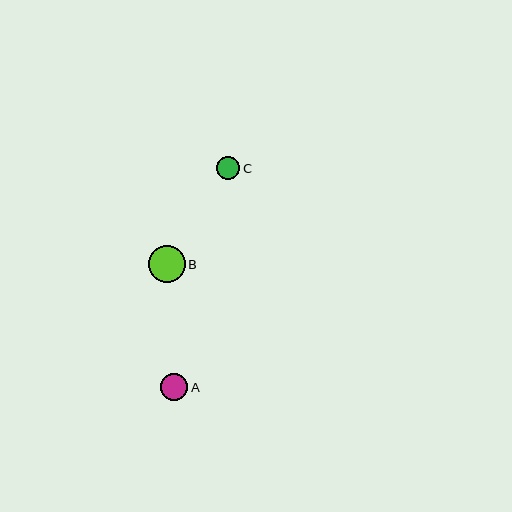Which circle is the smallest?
Circle C is the smallest with a size of approximately 23 pixels.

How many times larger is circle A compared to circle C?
Circle A is approximately 1.2 times the size of circle C.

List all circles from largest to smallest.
From largest to smallest: B, A, C.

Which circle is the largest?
Circle B is the largest with a size of approximately 37 pixels.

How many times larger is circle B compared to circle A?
Circle B is approximately 1.4 times the size of circle A.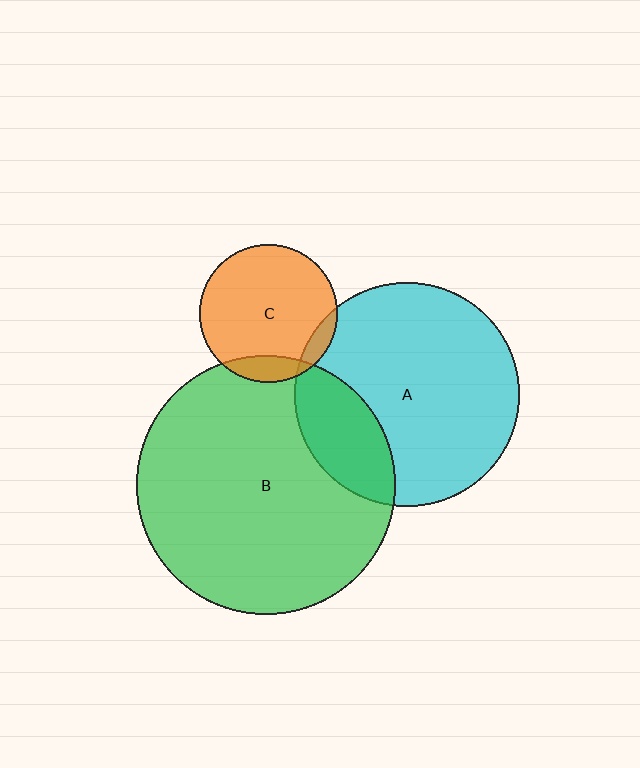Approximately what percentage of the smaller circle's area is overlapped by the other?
Approximately 10%.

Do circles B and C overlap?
Yes.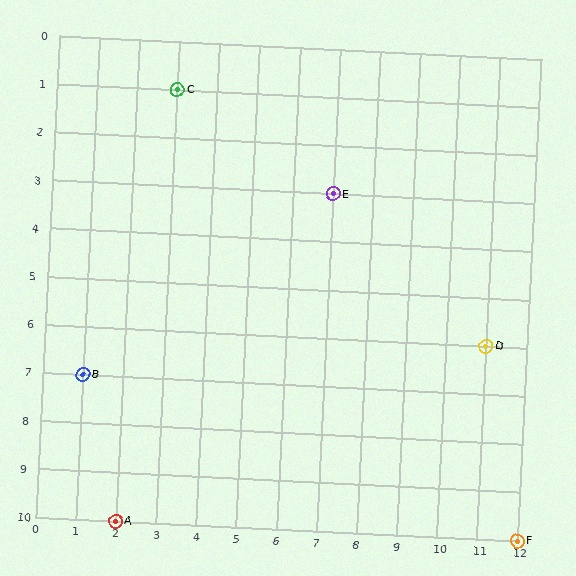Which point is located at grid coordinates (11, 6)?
Point D is at (11, 6).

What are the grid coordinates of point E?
Point E is at grid coordinates (7, 3).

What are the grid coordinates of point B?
Point B is at grid coordinates (1, 7).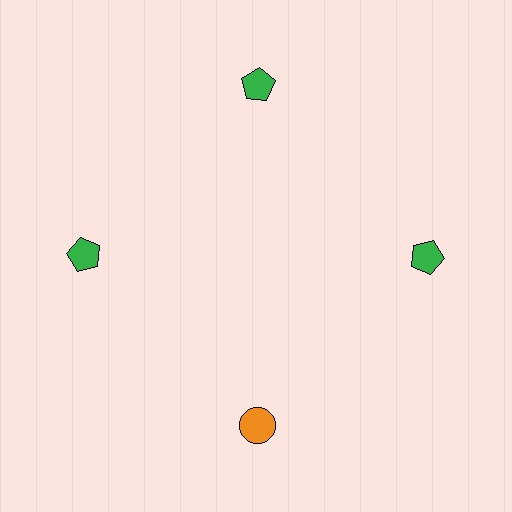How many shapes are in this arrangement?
There are 4 shapes arranged in a ring pattern.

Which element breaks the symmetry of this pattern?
The orange circle at roughly the 6 o'clock position breaks the symmetry. All other shapes are green pentagons.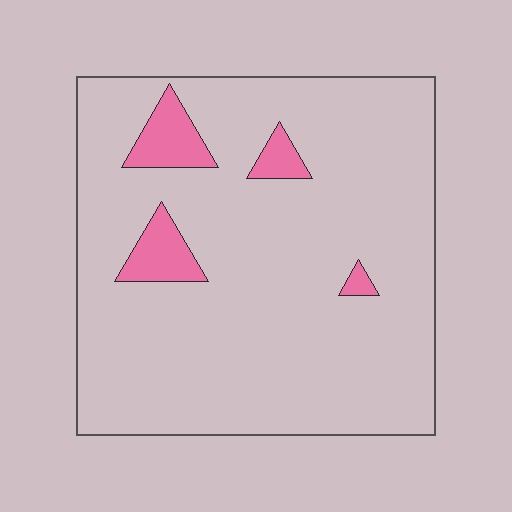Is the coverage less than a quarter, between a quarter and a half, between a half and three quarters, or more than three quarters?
Less than a quarter.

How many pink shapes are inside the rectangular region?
4.